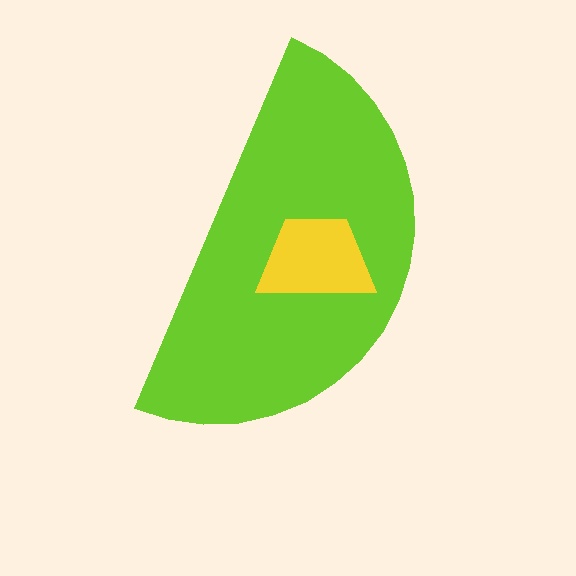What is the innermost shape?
The yellow trapezoid.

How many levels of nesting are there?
2.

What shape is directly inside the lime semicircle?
The yellow trapezoid.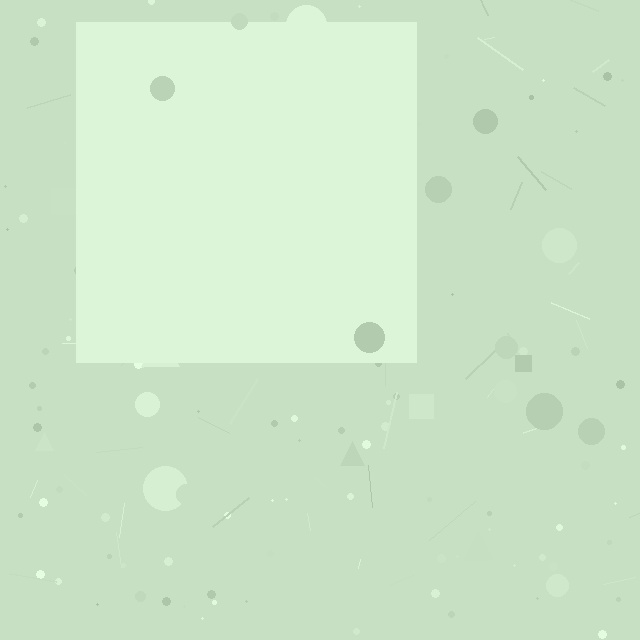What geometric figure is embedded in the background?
A square is embedded in the background.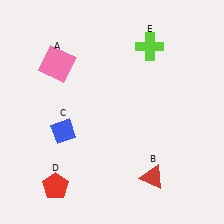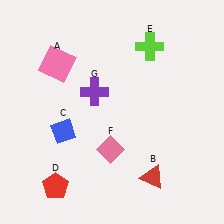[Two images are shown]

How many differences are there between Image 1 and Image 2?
There are 2 differences between the two images.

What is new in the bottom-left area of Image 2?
A pink diamond (F) was added in the bottom-left area of Image 2.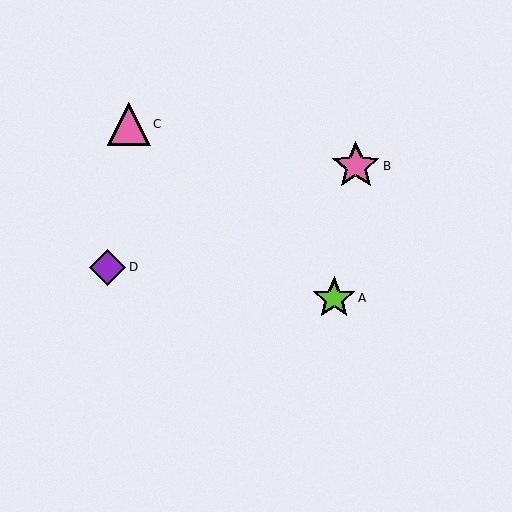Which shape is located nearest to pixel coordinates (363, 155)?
The pink star (labeled B) at (356, 166) is nearest to that location.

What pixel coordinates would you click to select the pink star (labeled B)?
Click at (356, 166) to select the pink star B.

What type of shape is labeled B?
Shape B is a pink star.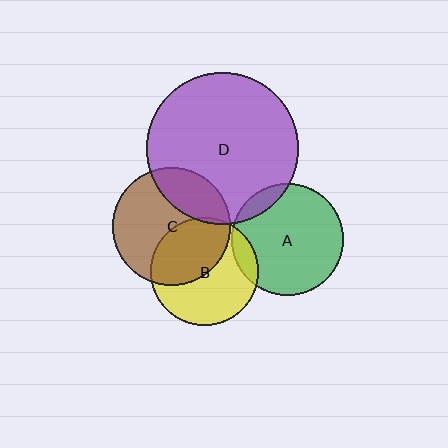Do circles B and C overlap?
Yes.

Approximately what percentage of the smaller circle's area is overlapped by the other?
Approximately 45%.